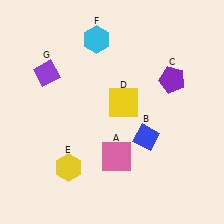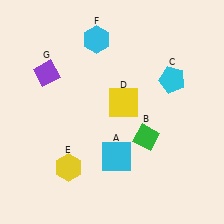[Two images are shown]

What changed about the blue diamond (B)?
In Image 1, B is blue. In Image 2, it changed to green.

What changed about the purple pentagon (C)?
In Image 1, C is purple. In Image 2, it changed to cyan.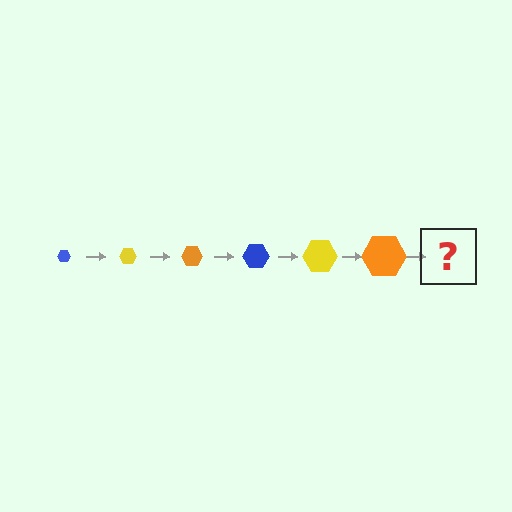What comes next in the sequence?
The next element should be a blue hexagon, larger than the previous one.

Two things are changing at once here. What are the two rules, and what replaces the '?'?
The two rules are that the hexagon grows larger each step and the color cycles through blue, yellow, and orange. The '?' should be a blue hexagon, larger than the previous one.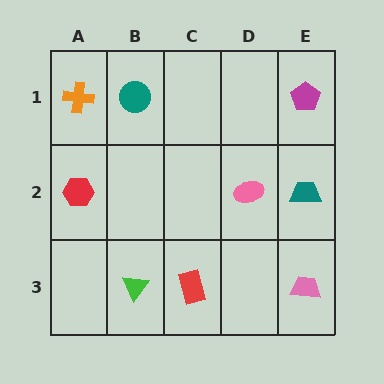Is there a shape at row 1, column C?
No, that cell is empty.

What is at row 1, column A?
An orange cross.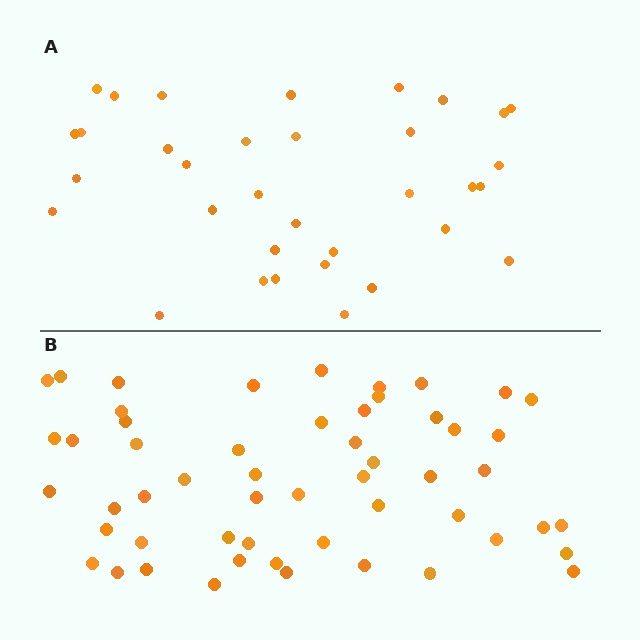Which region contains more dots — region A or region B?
Region B (the bottom region) has more dots.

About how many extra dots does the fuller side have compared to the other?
Region B has approximately 20 more dots than region A.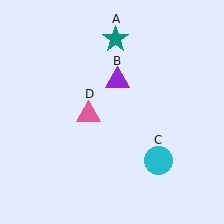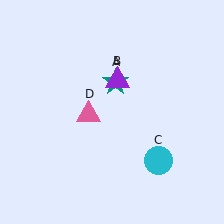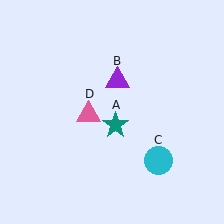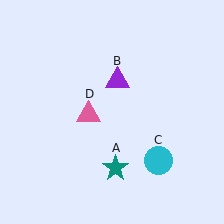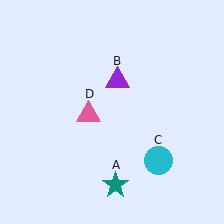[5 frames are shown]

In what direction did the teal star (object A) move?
The teal star (object A) moved down.